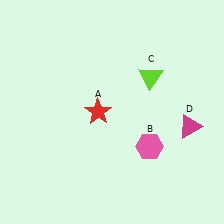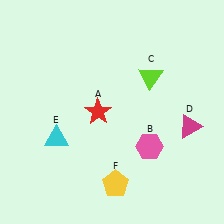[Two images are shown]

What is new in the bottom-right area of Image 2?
A yellow pentagon (F) was added in the bottom-right area of Image 2.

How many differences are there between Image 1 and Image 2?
There are 2 differences between the two images.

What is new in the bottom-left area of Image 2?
A cyan triangle (E) was added in the bottom-left area of Image 2.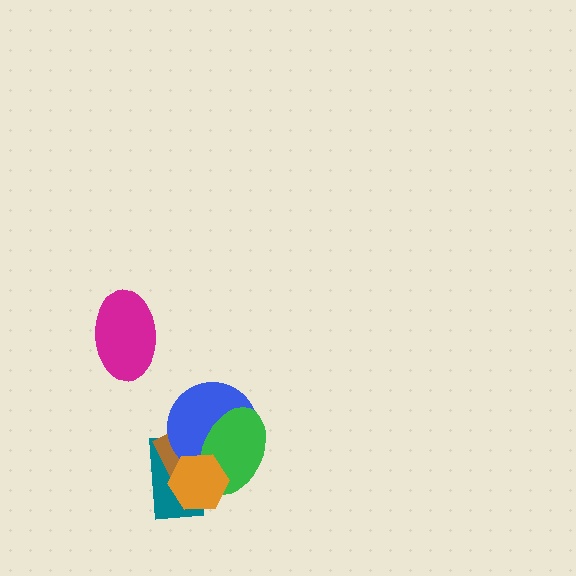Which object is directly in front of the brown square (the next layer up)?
The blue circle is directly in front of the brown square.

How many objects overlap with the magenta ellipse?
0 objects overlap with the magenta ellipse.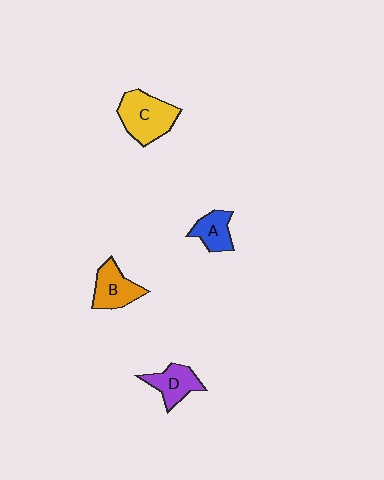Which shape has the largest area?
Shape C (yellow).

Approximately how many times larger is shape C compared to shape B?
Approximately 1.4 times.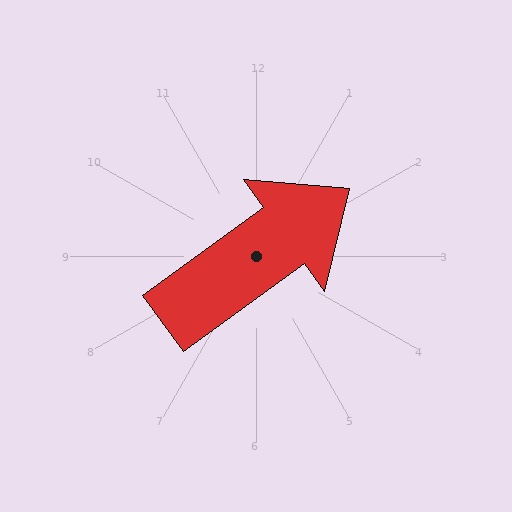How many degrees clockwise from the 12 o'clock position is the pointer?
Approximately 54 degrees.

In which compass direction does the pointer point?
Northeast.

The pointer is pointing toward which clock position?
Roughly 2 o'clock.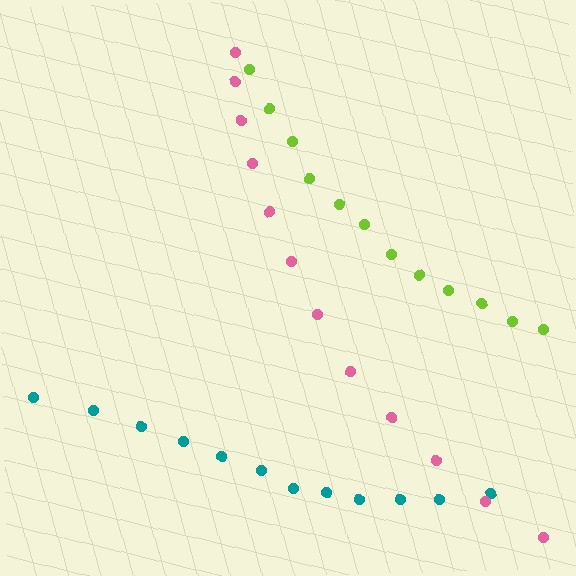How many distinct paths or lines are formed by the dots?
There are 3 distinct paths.